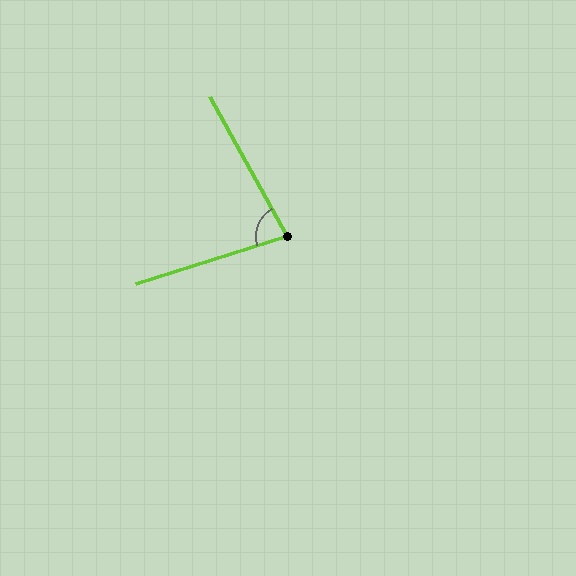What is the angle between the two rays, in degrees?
Approximately 79 degrees.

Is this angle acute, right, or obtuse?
It is acute.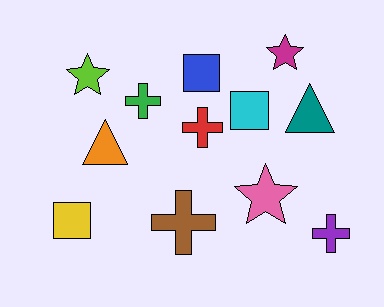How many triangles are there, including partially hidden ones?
There are 2 triangles.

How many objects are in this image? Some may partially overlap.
There are 12 objects.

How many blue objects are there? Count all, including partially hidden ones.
There is 1 blue object.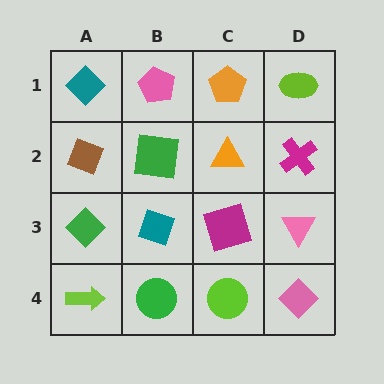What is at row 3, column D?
A pink triangle.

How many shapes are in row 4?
4 shapes.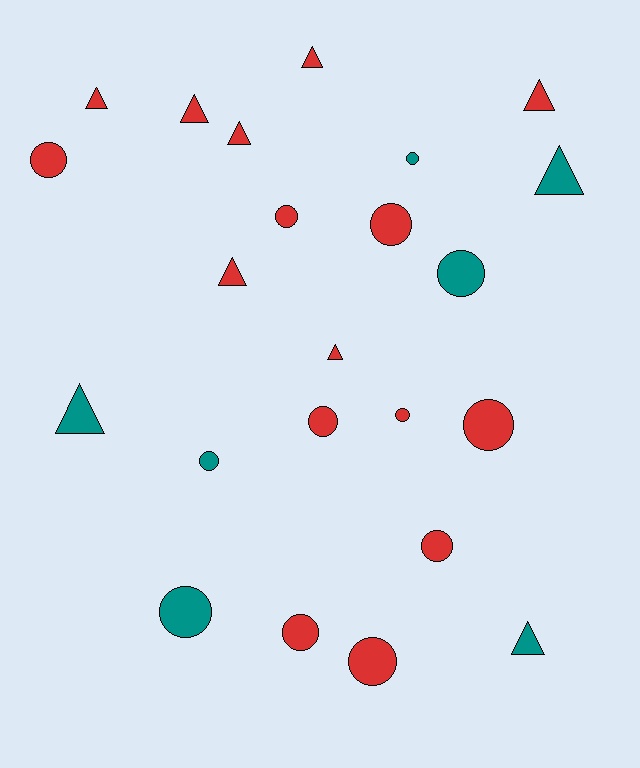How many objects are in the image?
There are 23 objects.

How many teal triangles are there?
There are 3 teal triangles.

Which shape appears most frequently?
Circle, with 13 objects.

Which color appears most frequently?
Red, with 16 objects.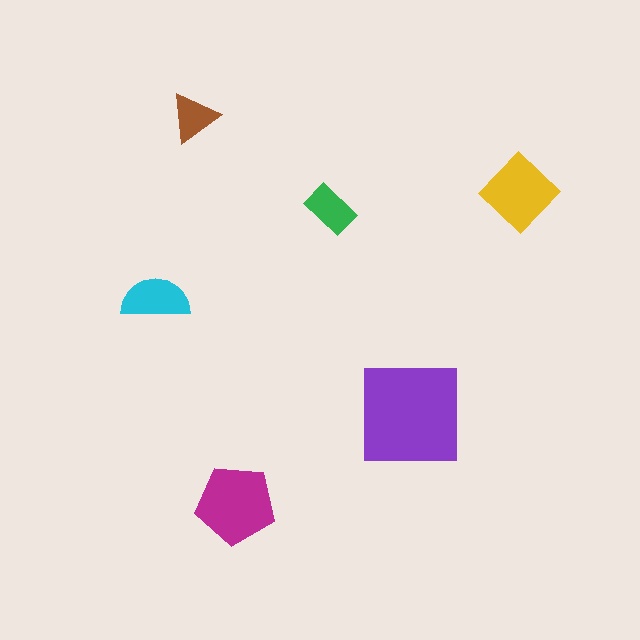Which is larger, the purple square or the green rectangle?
The purple square.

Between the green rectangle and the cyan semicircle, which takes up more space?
The cyan semicircle.